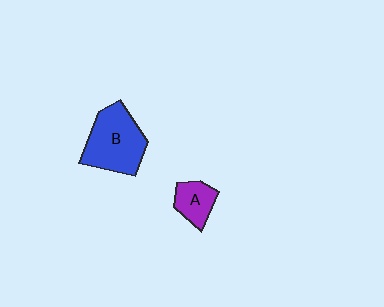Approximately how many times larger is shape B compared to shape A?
Approximately 2.2 times.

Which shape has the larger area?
Shape B (blue).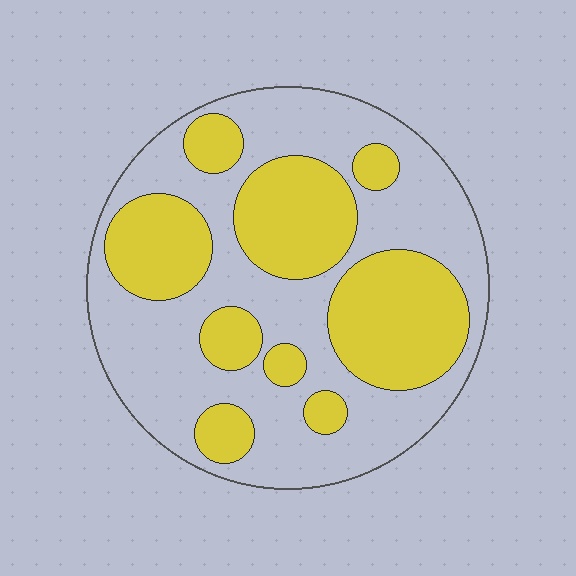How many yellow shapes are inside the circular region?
9.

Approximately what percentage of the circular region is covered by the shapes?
Approximately 40%.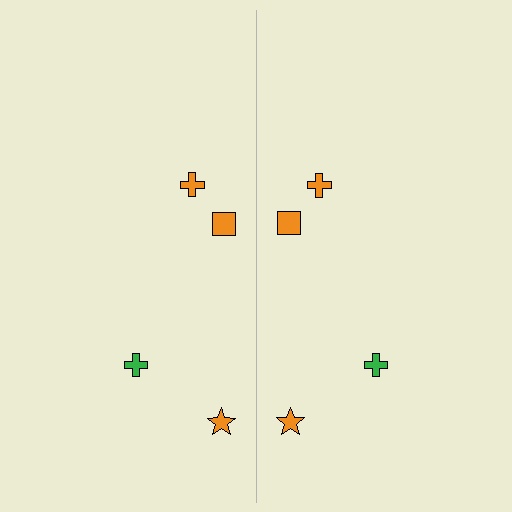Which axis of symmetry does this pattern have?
The pattern has a vertical axis of symmetry running through the center of the image.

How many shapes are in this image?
There are 8 shapes in this image.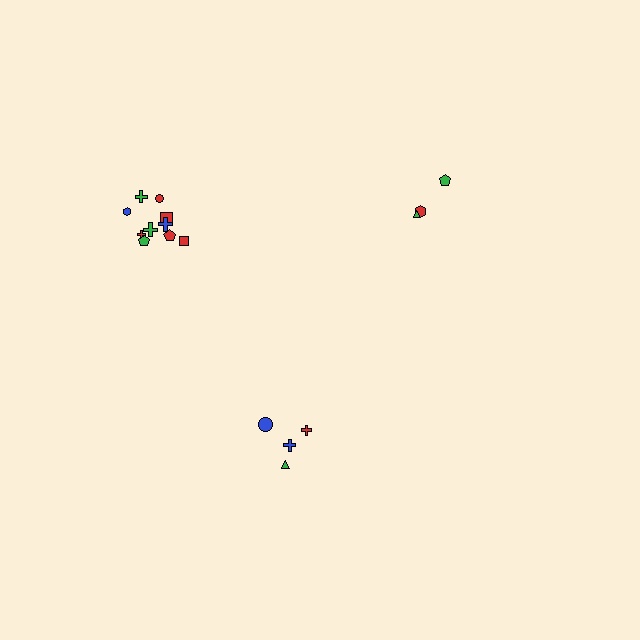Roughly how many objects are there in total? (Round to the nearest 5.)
Roughly 15 objects in total.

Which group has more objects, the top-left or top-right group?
The top-left group.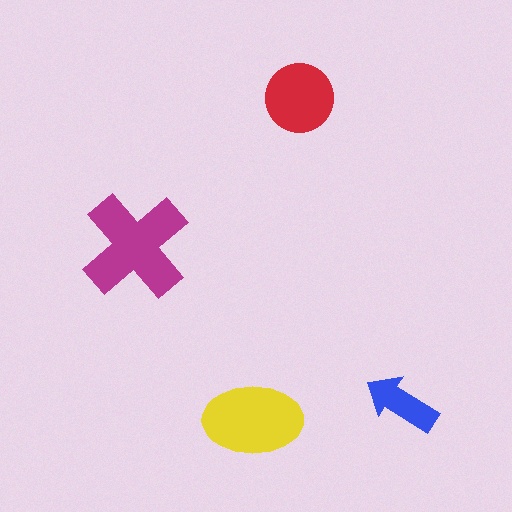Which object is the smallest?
The blue arrow.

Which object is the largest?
The magenta cross.